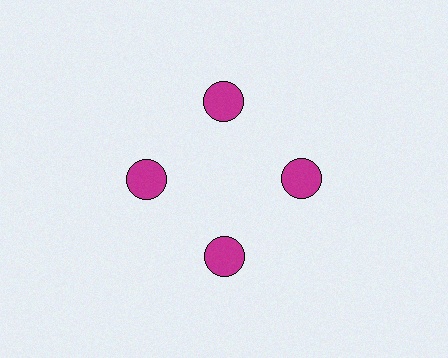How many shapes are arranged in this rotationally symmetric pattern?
There are 4 shapes, arranged in 4 groups of 1.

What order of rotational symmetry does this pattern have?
This pattern has 4-fold rotational symmetry.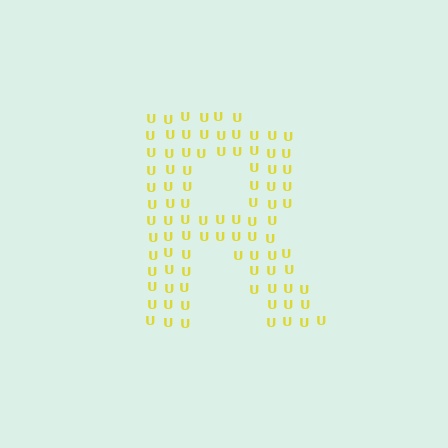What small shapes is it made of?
It is made of small letter U's.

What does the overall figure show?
The overall figure shows the letter R.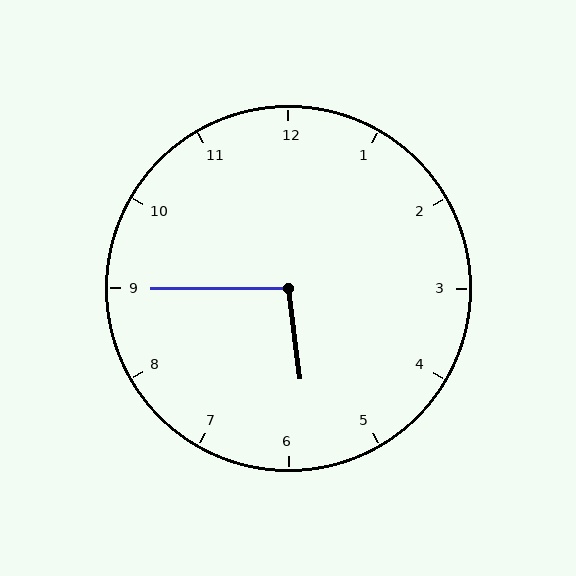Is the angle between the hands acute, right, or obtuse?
It is obtuse.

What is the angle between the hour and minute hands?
Approximately 98 degrees.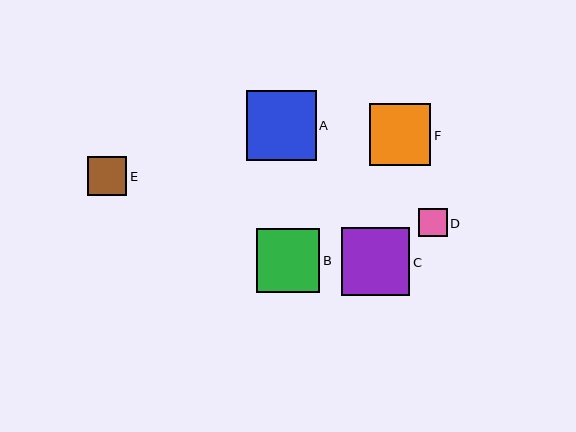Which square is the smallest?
Square D is the smallest with a size of approximately 29 pixels.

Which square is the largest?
Square A is the largest with a size of approximately 70 pixels.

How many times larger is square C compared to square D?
Square C is approximately 2.4 times the size of square D.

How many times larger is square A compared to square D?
Square A is approximately 2.5 times the size of square D.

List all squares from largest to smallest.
From largest to smallest: A, C, B, F, E, D.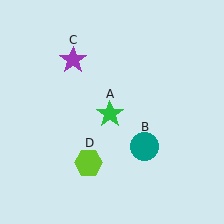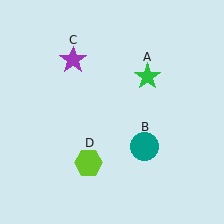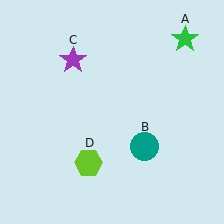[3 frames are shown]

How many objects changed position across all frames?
1 object changed position: green star (object A).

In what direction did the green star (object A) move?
The green star (object A) moved up and to the right.